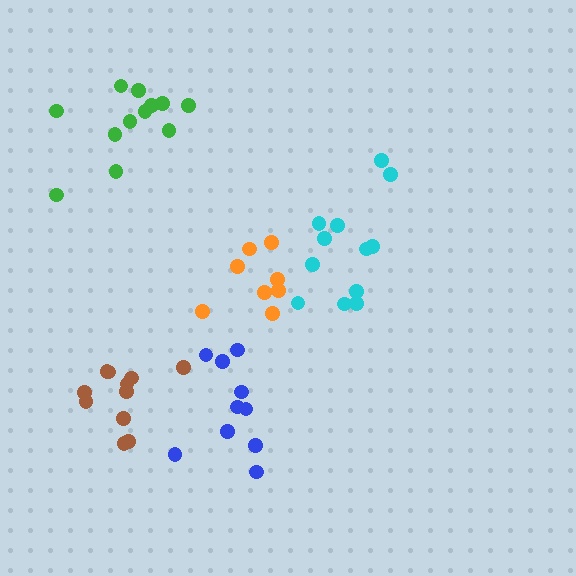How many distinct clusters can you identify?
There are 5 distinct clusters.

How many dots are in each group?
Group 1: 8 dots, Group 2: 10 dots, Group 3: 12 dots, Group 4: 12 dots, Group 5: 11 dots (53 total).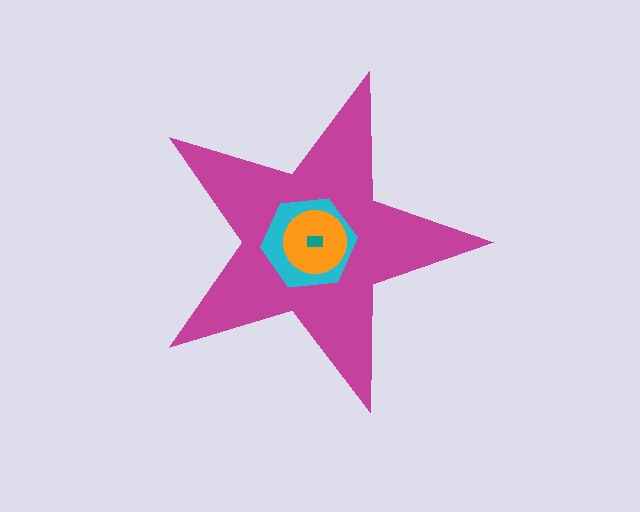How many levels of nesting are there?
4.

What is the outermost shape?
The magenta star.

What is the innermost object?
The teal rectangle.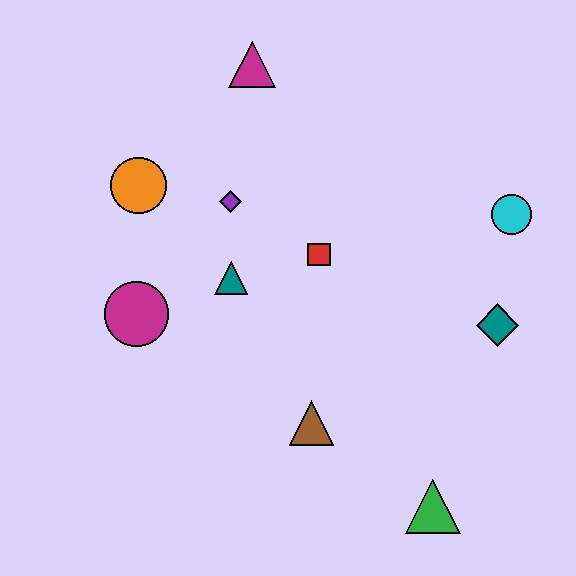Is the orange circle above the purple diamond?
Yes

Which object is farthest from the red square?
The green triangle is farthest from the red square.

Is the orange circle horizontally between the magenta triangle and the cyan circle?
No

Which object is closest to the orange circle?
The purple diamond is closest to the orange circle.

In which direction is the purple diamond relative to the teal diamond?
The purple diamond is to the left of the teal diamond.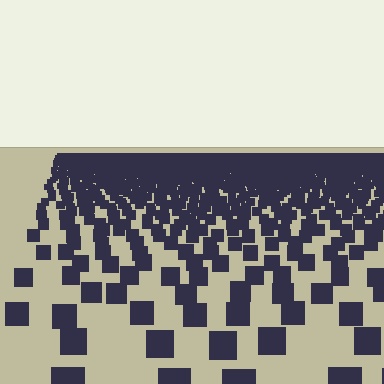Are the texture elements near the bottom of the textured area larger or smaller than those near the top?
Larger. Near the bottom, elements are closer to the viewer and appear at a bigger on-screen size.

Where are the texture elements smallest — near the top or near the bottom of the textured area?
Near the top.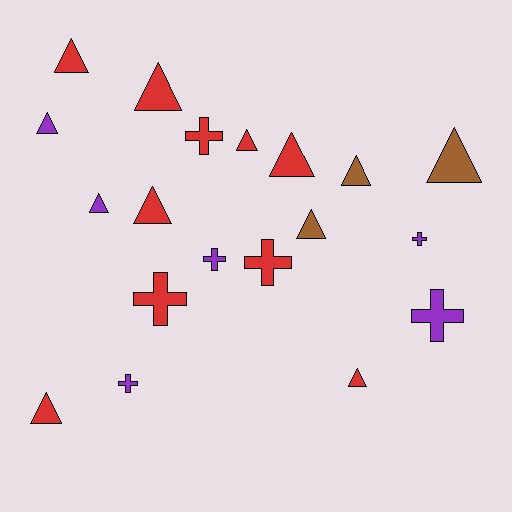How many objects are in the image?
There are 19 objects.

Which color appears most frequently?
Red, with 10 objects.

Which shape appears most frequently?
Triangle, with 12 objects.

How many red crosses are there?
There are 3 red crosses.